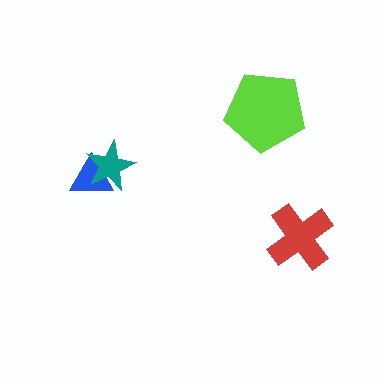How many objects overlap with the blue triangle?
1 object overlaps with the blue triangle.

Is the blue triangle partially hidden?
Yes, it is partially covered by another shape.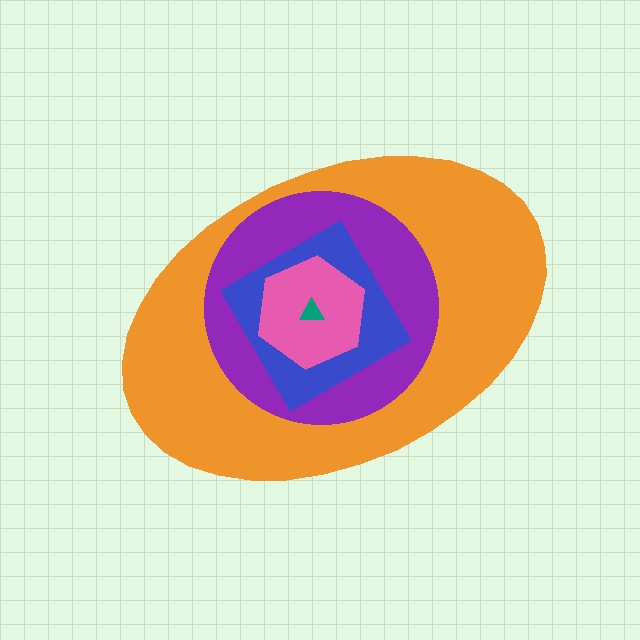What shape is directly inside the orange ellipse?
The purple circle.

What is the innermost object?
The teal triangle.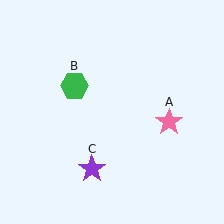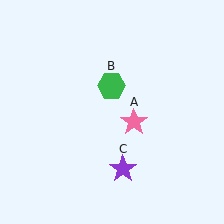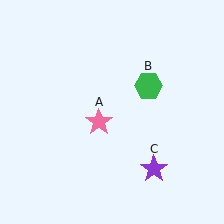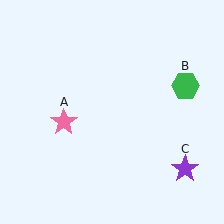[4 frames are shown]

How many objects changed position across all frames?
3 objects changed position: pink star (object A), green hexagon (object B), purple star (object C).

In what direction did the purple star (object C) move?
The purple star (object C) moved right.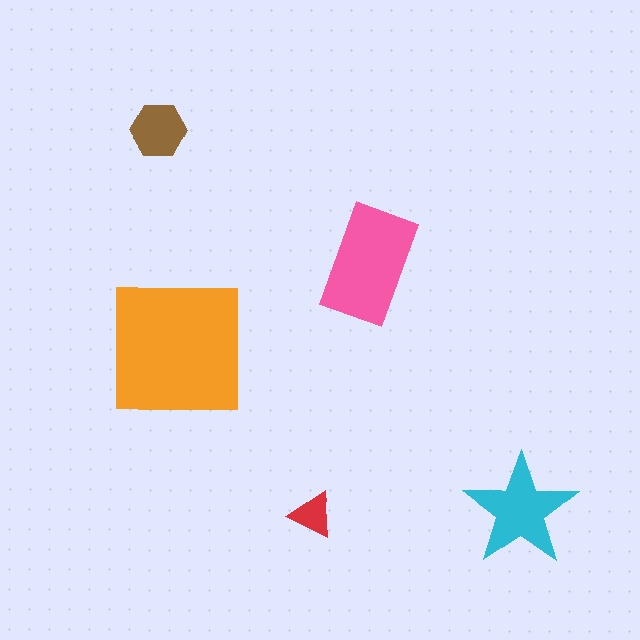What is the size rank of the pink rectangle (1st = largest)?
2nd.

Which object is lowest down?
The red triangle is bottommost.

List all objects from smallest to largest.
The red triangle, the brown hexagon, the cyan star, the pink rectangle, the orange square.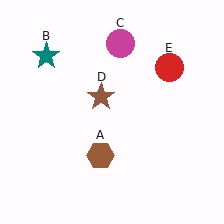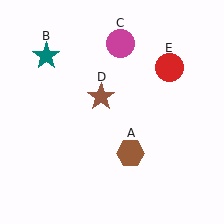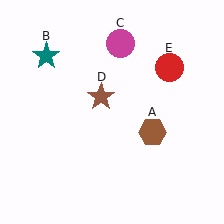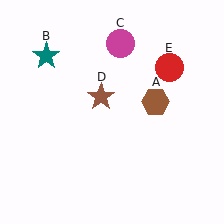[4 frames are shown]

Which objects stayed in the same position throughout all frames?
Teal star (object B) and magenta circle (object C) and brown star (object D) and red circle (object E) remained stationary.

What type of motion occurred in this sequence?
The brown hexagon (object A) rotated counterclockwise around the center of the scene.